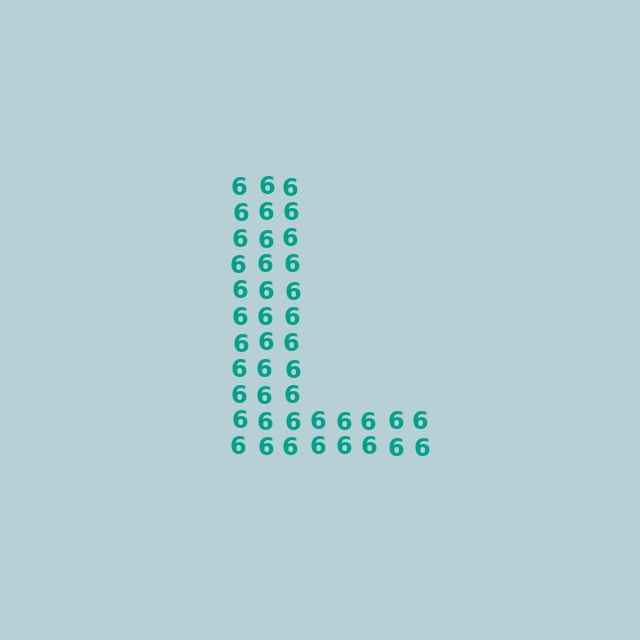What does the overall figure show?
The overall figure shows the letter L.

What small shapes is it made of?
It is made of small digit 6's.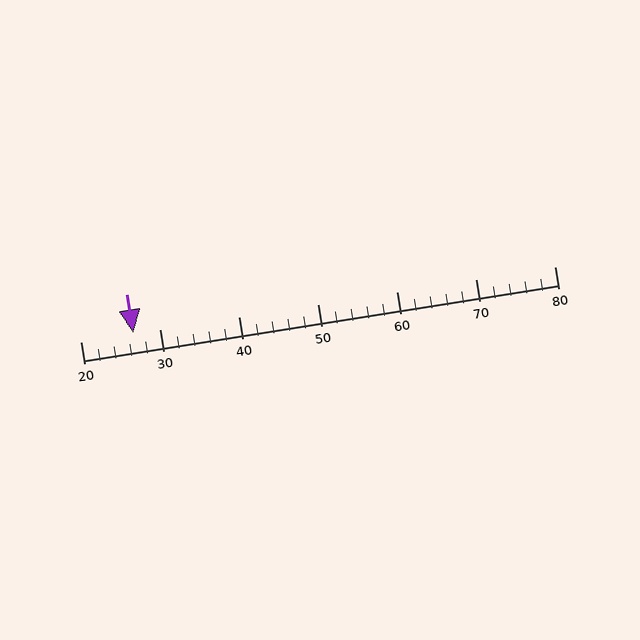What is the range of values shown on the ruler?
The ruler shows values from 20 to 80.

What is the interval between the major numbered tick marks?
The major tick marks are spaced 10 units apart.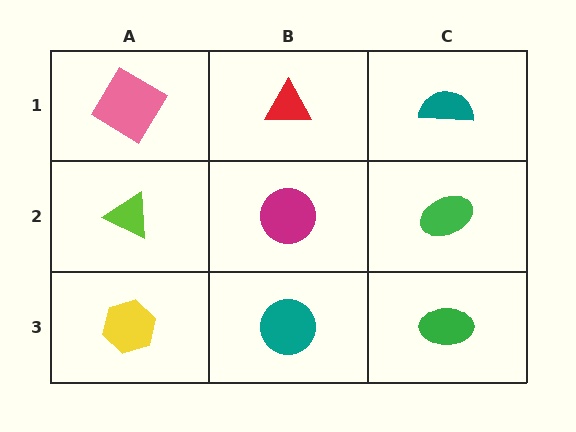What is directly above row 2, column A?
A pink diamond.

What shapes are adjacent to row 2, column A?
A pink diamond (row 1, column A), a yellow hexagon (row 3, column A), a magenta circle (row 2, column B).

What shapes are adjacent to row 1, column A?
A lime triangle (row 2, column A), a red triangle (row 1, column B).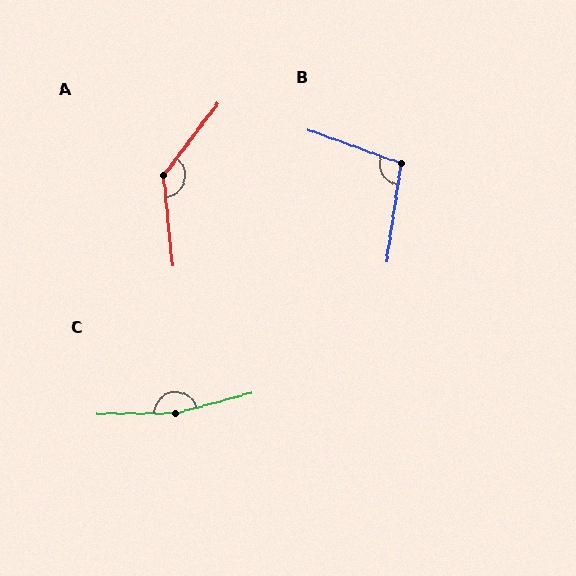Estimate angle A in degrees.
Approximately 137 degrees.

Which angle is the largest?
C, at approximately 165 degrees.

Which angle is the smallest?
B, at approximately 102 degrees.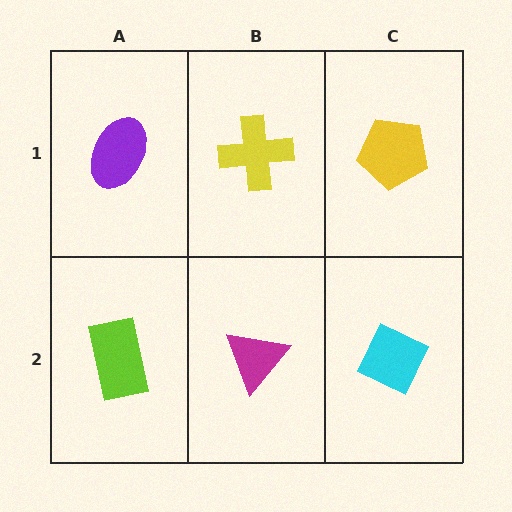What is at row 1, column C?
A yellow pentagon.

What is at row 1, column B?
A yellow cross.